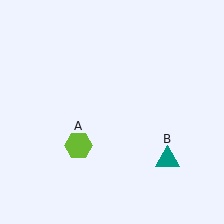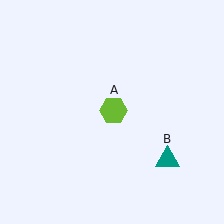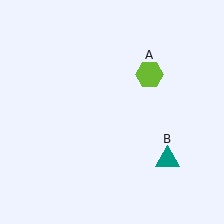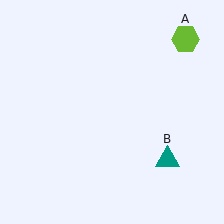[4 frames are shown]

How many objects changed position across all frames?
1 object changed position: lime hexagon (object A).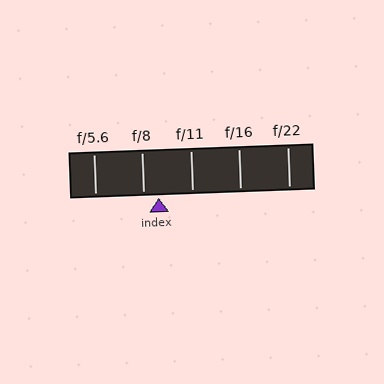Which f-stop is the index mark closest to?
The index mark is closest to f/8.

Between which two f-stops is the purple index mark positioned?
The index mark is between f/8 and f/11.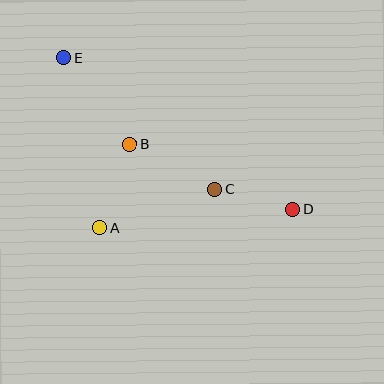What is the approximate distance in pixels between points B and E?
The distance between B and E is approximately 108 pixels.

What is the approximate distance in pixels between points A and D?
The distance between A and D is approximately 194 pixels.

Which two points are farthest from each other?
Points D and E are farthest from each other.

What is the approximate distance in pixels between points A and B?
The distance between A and B is approximately 88 pixels.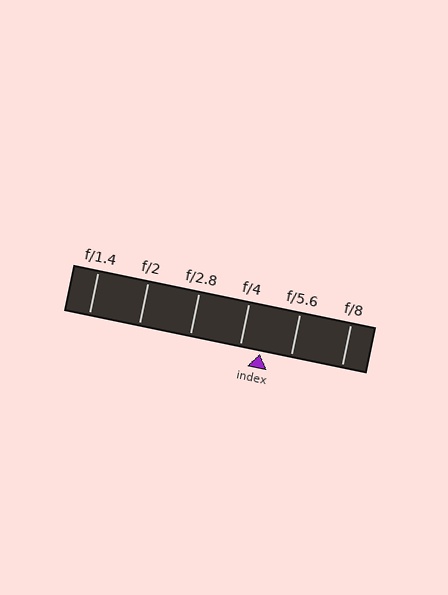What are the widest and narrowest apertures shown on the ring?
The widest aperture shown is f/1.4 and the narrowest is f/8.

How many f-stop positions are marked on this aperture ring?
There are 6 f-stop positions marked.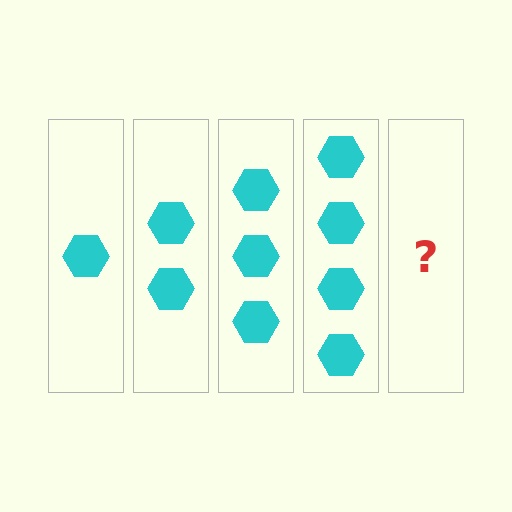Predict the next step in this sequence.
The next step is 5 hexagons.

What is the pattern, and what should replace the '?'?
The pattern is that each step adds one more hexagon. The '?' should be 5 hexagons.